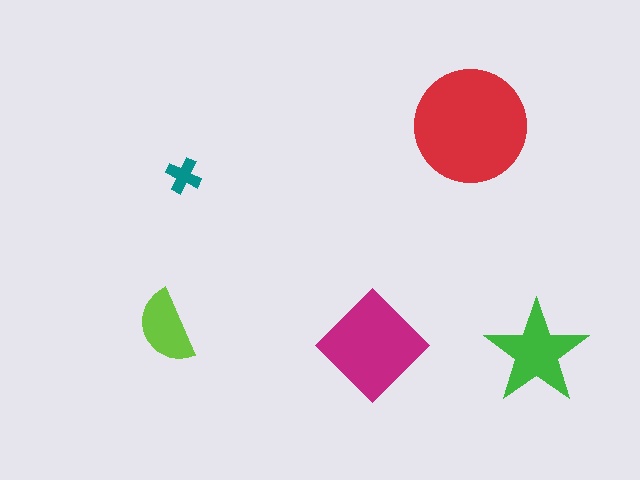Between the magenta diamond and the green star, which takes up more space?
The magenta diamond.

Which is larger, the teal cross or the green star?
The green star.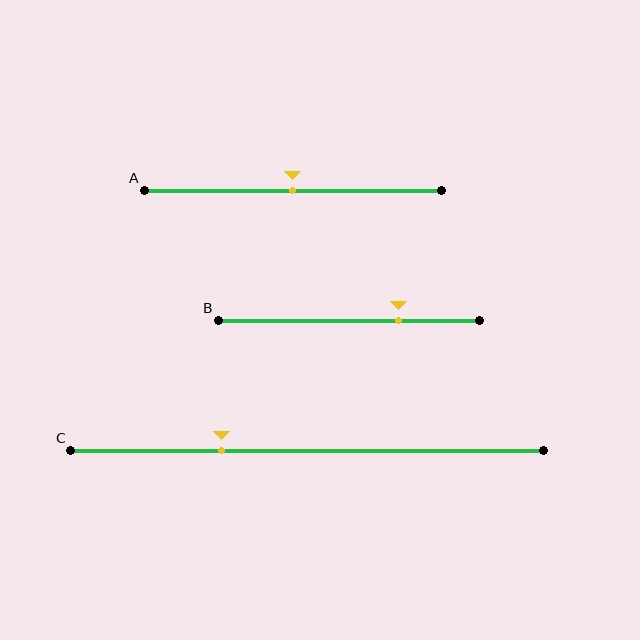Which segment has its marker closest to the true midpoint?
Segment A has its marker closest to the true midpoint.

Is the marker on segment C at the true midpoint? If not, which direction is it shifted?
No, the marker on segment C is shifted to the left by about 18% of the segment length.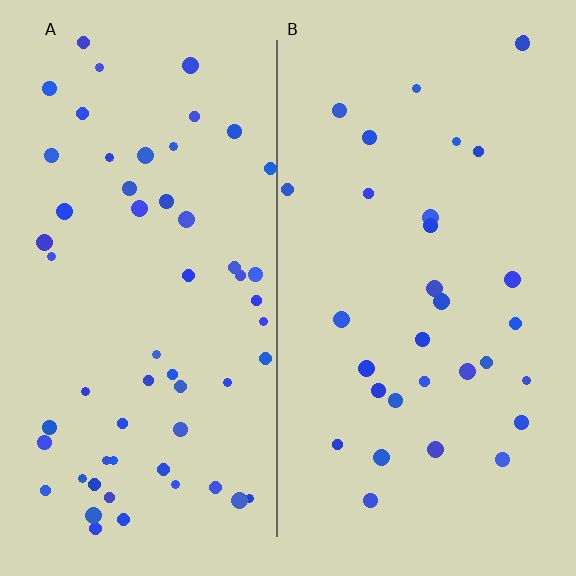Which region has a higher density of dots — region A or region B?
A (the left).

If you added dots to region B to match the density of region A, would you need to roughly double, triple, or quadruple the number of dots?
Approximately double.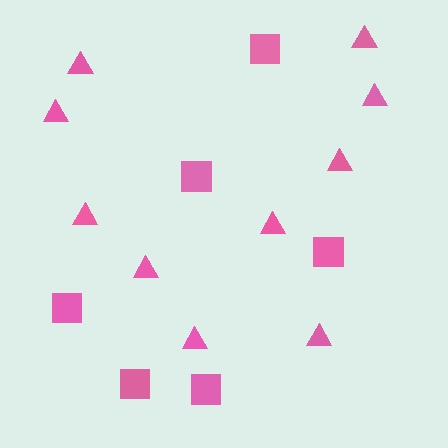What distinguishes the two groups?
There are 2 groups: one group of triangles (10) and one group of squares (6).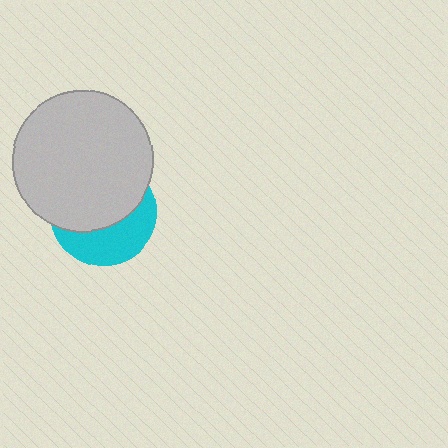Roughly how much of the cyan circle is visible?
A small part of it is visible (roughly 40%).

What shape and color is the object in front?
The object in front is a light gray circle.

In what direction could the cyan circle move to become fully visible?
The cyan circle could move down. That would shift it out from behind the light gray circle entirely.